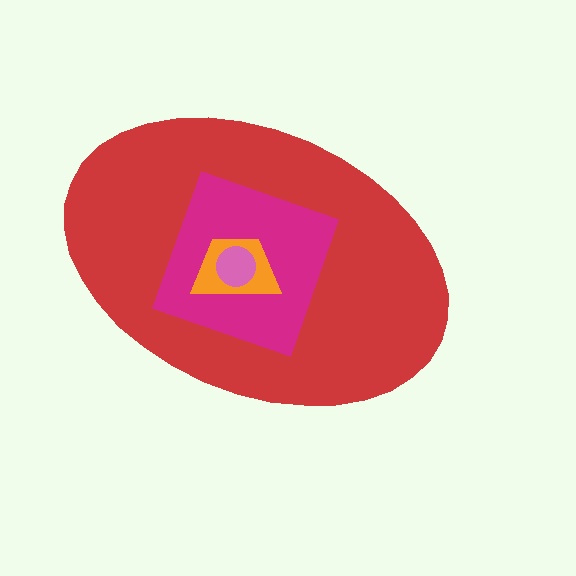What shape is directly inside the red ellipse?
The magenta diamond.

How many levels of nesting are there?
4.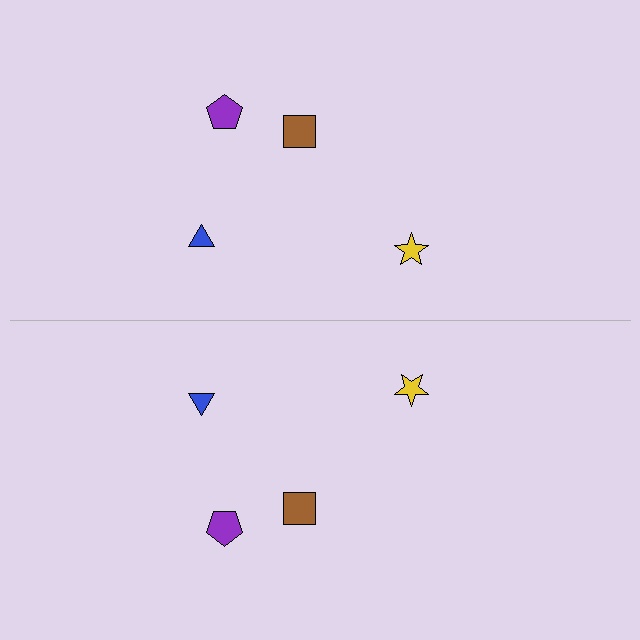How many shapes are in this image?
There are 8 shapes in this image.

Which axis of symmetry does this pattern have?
The pattern has a horizontal axis of symmetry running through the center of the image.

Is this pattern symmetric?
Yes, this pattern has bilateral (reflection) symmetry.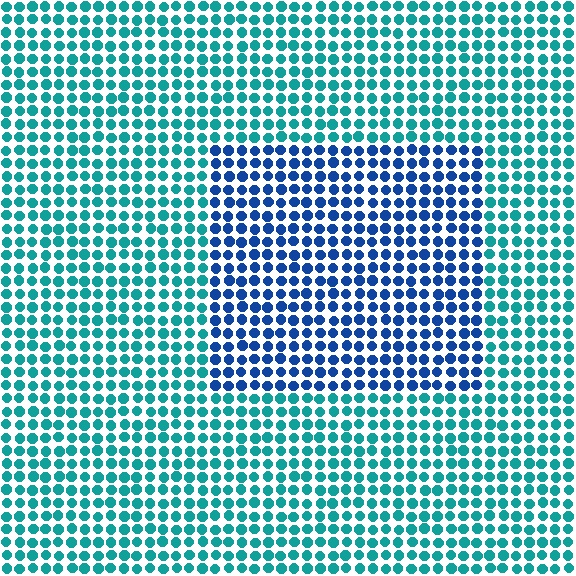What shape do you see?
I see a rectangle.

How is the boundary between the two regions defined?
The boundary is defined purely by a slight shift in hue (about 41 degrees). Spacing, size, and orientation are identical on both sides.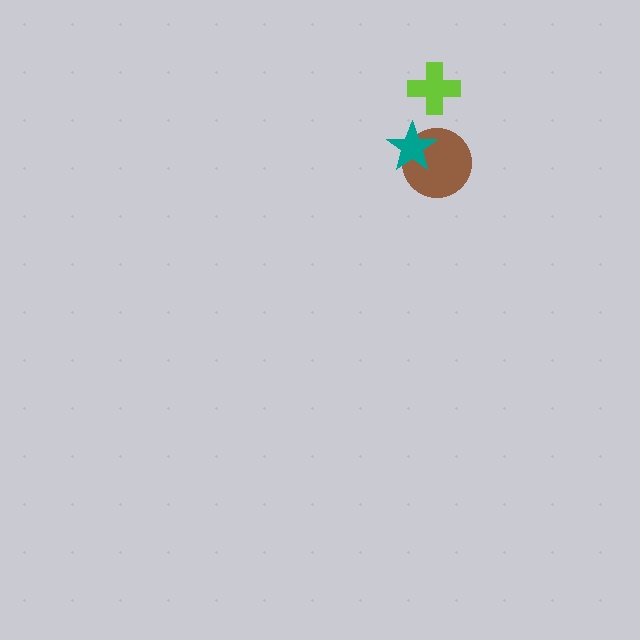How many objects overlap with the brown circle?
1 object overlaps with the brown circle.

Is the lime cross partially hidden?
No, no other shape covers it.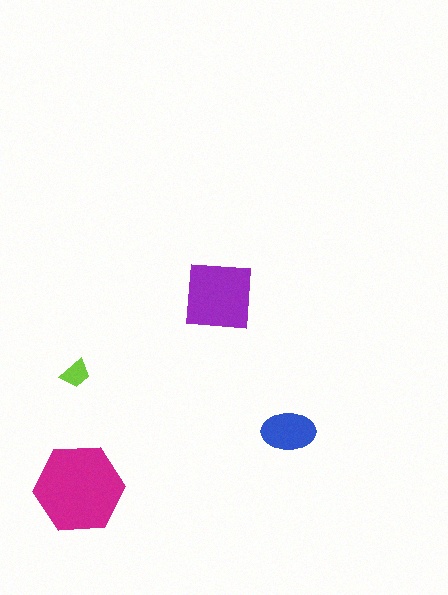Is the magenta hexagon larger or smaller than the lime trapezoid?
Larger.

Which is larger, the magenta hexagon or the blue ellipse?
The magenta hexagon.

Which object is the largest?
The magenta hexagon.